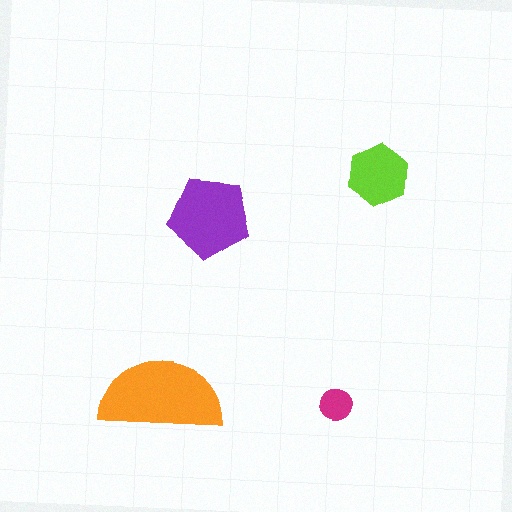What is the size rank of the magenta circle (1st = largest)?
4th.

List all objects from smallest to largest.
The magenta circle, the lime hexagon, the purple pentagon, the orange semicircle.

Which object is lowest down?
The magenta circle is bottommost.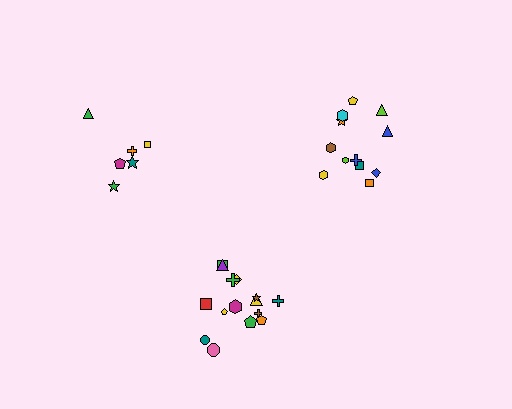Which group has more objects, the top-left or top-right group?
The top-right group.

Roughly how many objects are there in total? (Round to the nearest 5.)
Roughly 35 objects in total.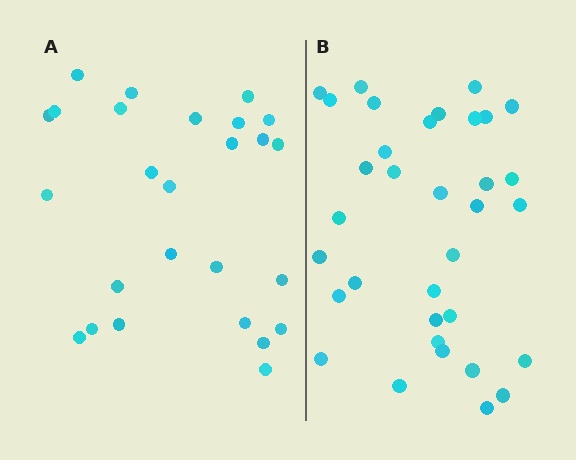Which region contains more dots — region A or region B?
Region B (the right region) has more dots.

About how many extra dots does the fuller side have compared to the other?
Region B has roughly 8 or so more dots than region A.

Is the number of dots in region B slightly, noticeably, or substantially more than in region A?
Region B has noticeably more, but not dramatically so. The ratio is roughly 1.3 to 1.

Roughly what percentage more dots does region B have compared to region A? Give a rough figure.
About 30% more.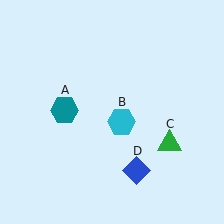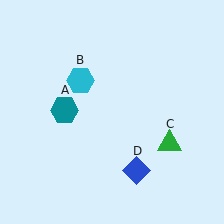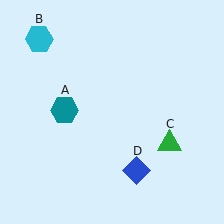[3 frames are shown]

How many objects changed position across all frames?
1 object changed position: cyan hexagon (object B).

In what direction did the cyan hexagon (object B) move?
The cyan hexagon (object B) moved up and to the left.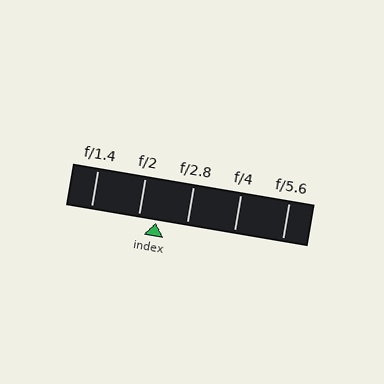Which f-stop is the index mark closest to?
The index mark is closest to f/2.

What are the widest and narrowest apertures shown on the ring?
The widest aperture shown is f/1.4 and the narrowest is f/5.6.